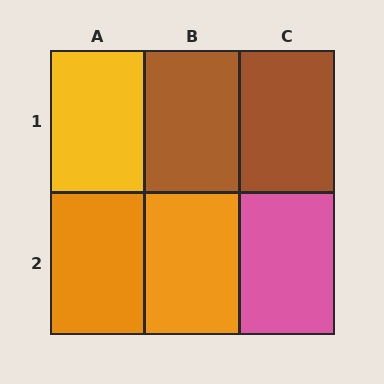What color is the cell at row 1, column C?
Brown.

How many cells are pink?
1 cell is pink.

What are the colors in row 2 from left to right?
Orange, orange, pink.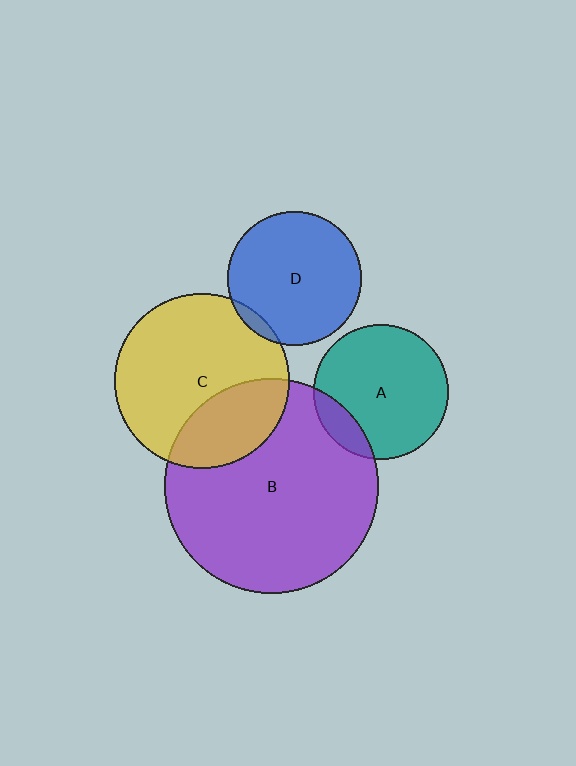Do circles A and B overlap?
Yes.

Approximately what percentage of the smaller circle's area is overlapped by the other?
Approximately 15%.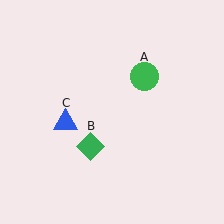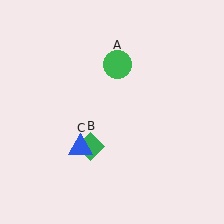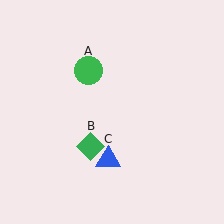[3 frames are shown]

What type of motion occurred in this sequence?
The green circle (object A), blue triangle (object C) rotated counterclockwise around the center of the scene.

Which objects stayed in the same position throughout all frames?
Green diamond (object B) remained stationary.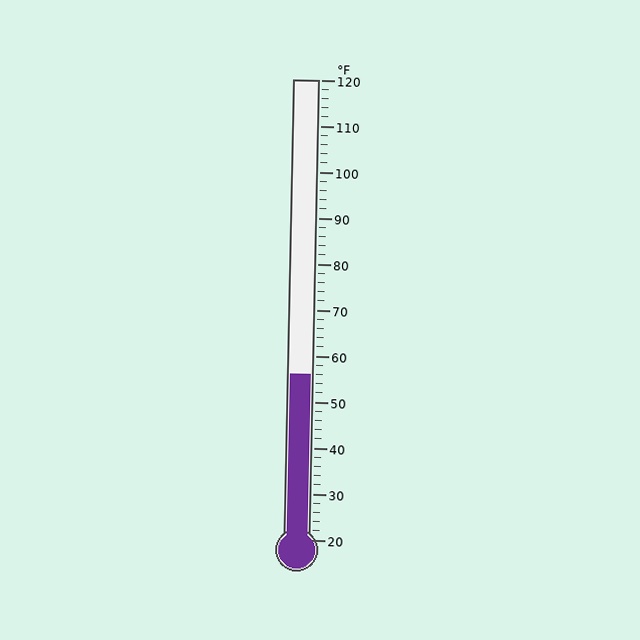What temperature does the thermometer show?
The thermometer shows approximately 56°F.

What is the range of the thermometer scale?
The thermometer scale ranges from 20°F to 120°F.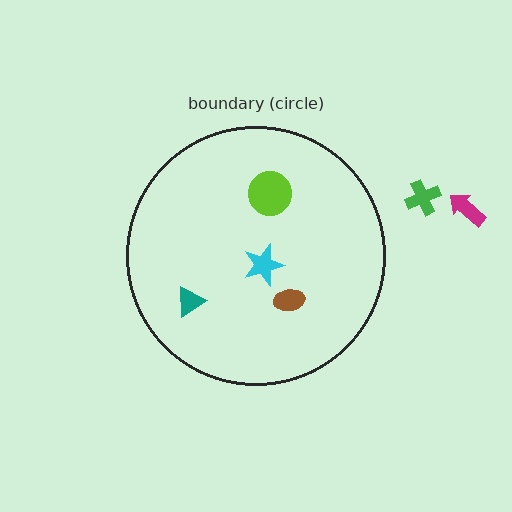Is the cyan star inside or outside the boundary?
Inside.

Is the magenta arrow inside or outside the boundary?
Outside.